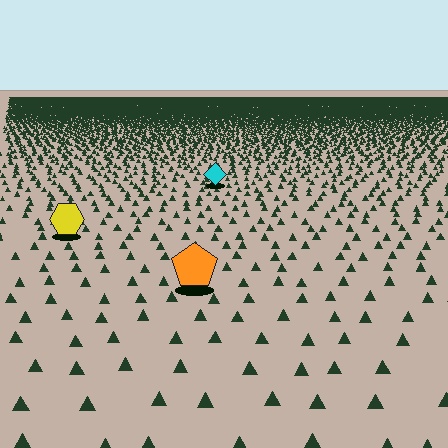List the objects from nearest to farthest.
From nearest to farthest: the orange pentagon, the yellow hexagon, the cyan diamond.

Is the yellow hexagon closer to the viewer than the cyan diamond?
Yes. The yellow hexagon is closer — you can tell from the texture gradient: the ground texture is coarser near it.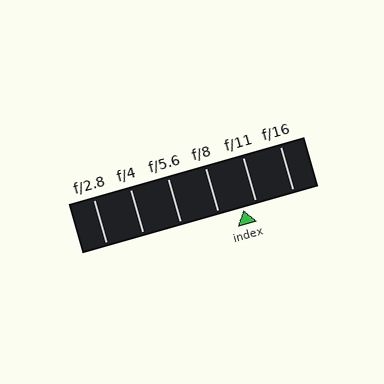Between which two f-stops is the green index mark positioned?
The index mark is between f/8 and f/11.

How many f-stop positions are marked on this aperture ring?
There are 6 f-stop positions marked.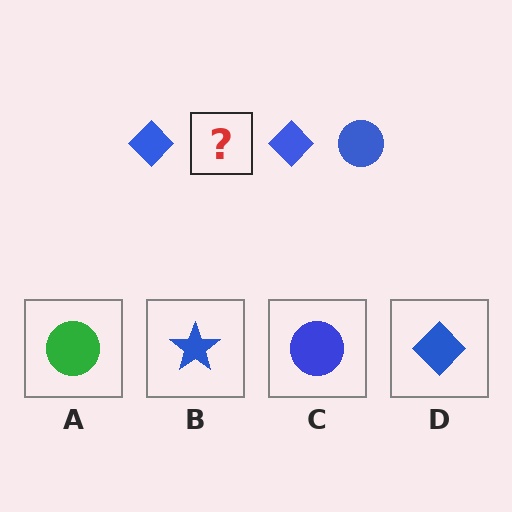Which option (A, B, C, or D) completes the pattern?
C.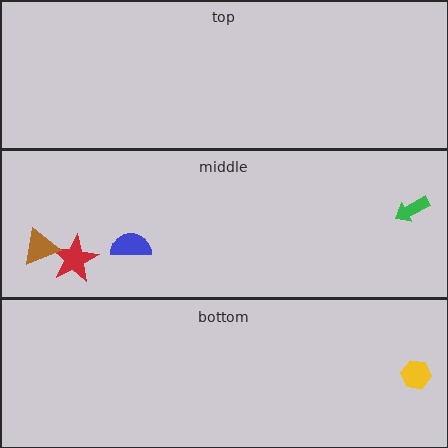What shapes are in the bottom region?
The yellow hexagon.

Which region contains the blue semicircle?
The middle region.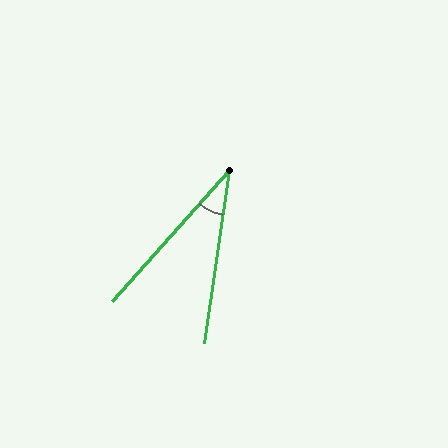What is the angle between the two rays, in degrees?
Approximately 34 degrees.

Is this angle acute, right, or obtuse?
It is acute.